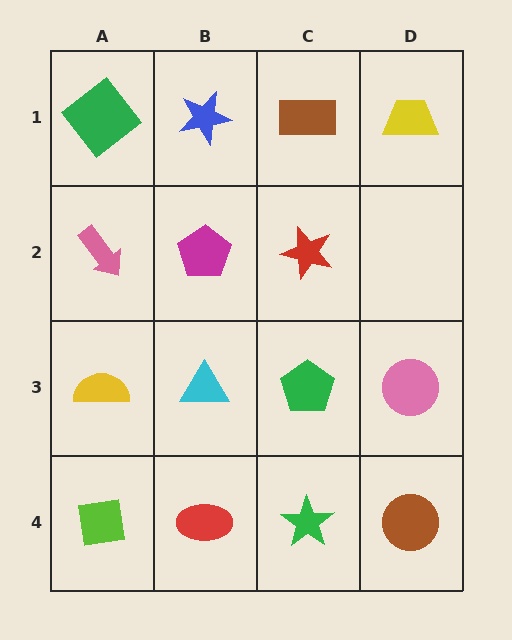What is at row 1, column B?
A blue star.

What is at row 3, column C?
A green pentagon.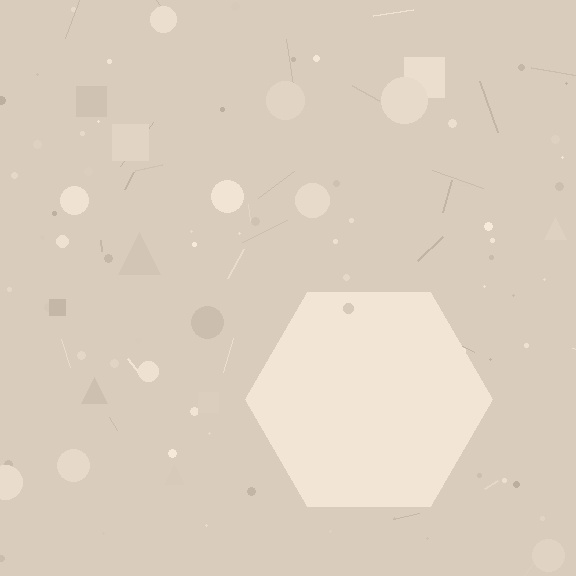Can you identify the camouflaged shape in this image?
The camouflaged shape is a hexagon.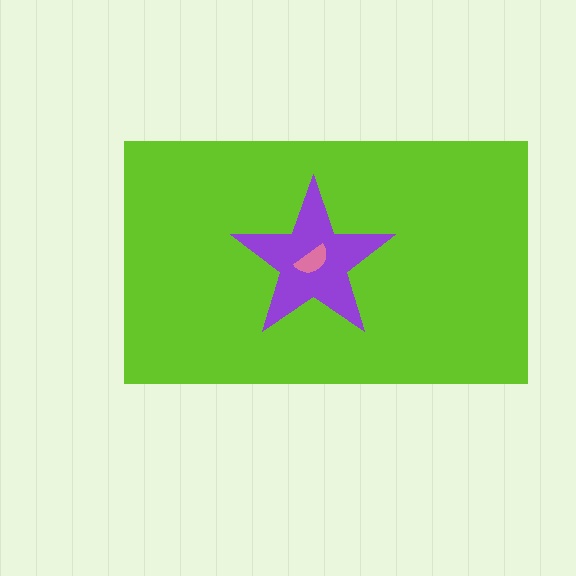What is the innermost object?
The pink semicircle.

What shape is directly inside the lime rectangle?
The purple star.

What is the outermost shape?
The lime rectangle.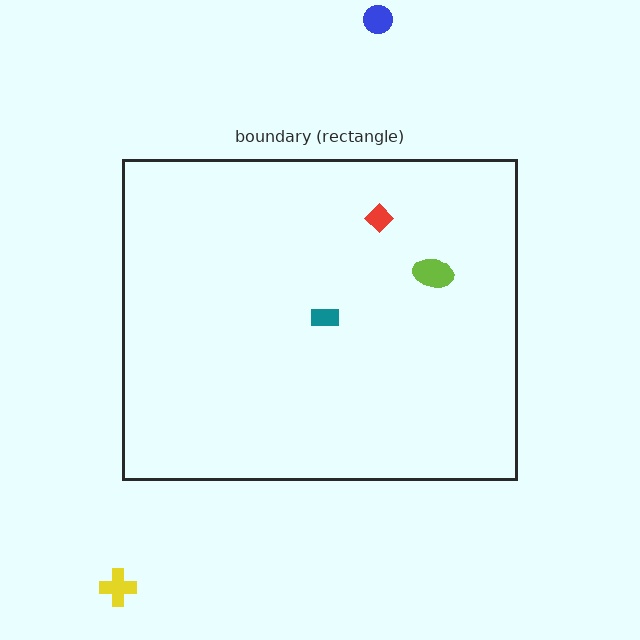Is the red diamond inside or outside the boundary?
Inside.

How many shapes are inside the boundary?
3 inside, 2 outside.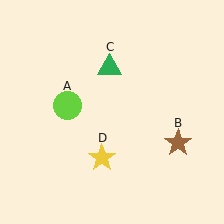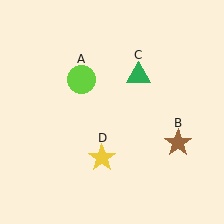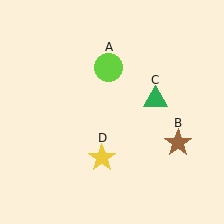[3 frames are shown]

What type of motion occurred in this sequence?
The lime circle (object A), green triangle (object C) rotated clockwise around the center of the scene.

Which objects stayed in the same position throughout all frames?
Brown star (object B) and yellow star (object D) remained stationary.